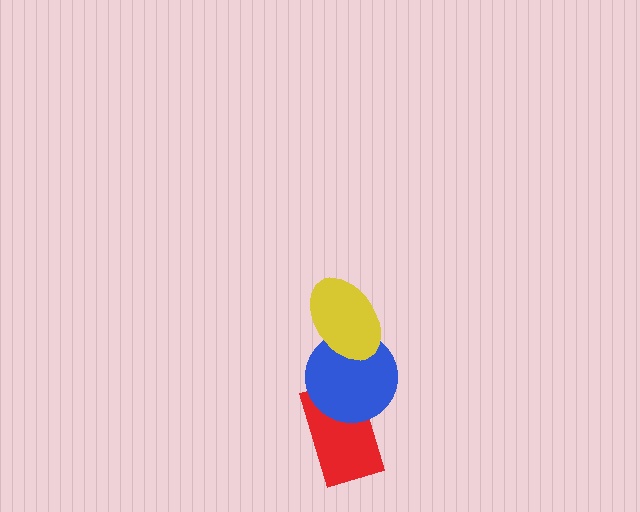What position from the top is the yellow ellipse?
The yellow ellipse is 1st from the top.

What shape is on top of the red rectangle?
The blue circle is on top of the red rectangle.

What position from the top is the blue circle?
The blue circle is 2nd from the top.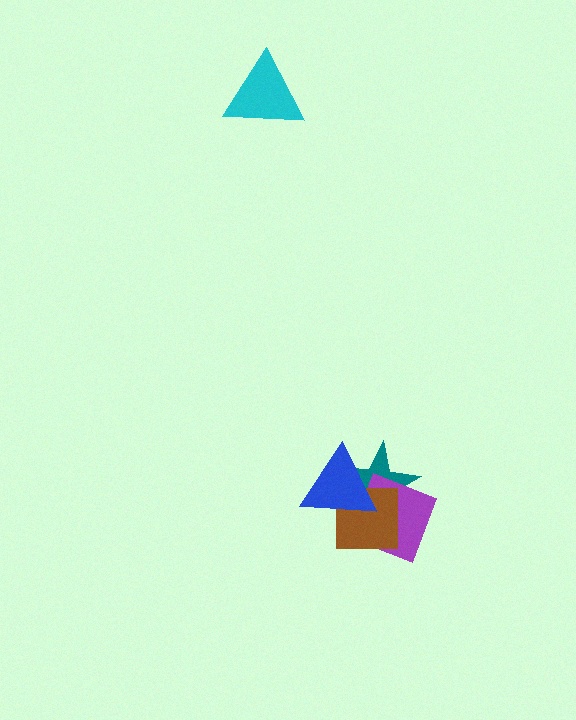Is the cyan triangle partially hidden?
No, no other shape covers it.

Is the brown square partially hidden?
Yes, it is partially covered by another shape.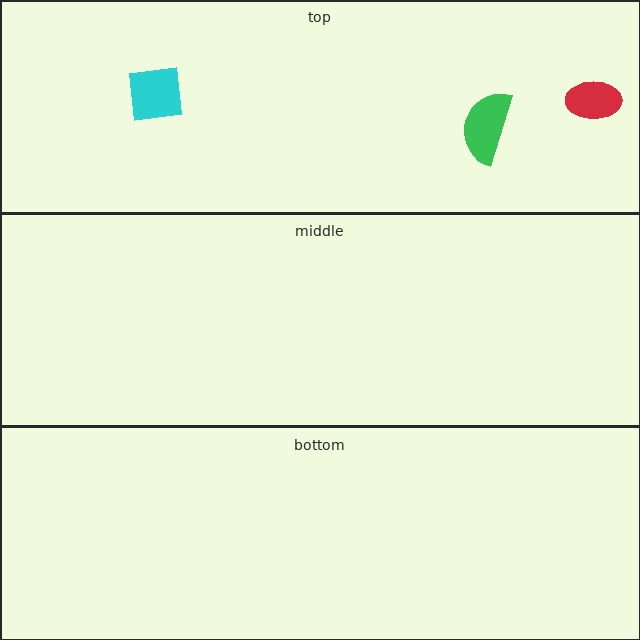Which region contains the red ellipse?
The top region.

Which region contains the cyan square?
The top region.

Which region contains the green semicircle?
The top region.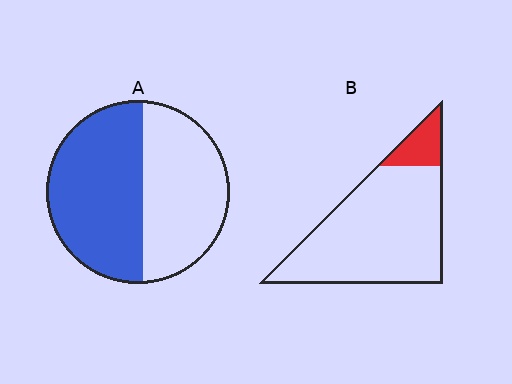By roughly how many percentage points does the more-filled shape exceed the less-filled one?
By roughly 40 percentage points (A over B).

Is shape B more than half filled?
No.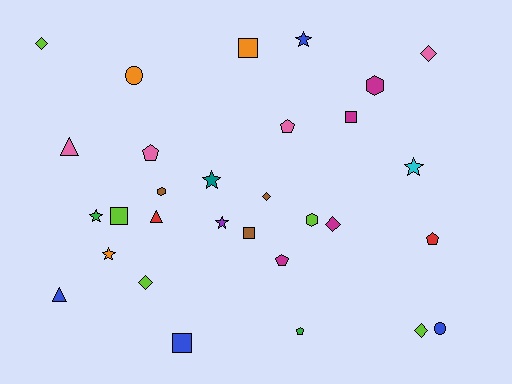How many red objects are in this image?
There are 2 red objects.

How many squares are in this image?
There are 5 squares.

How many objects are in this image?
There are 30 objects.